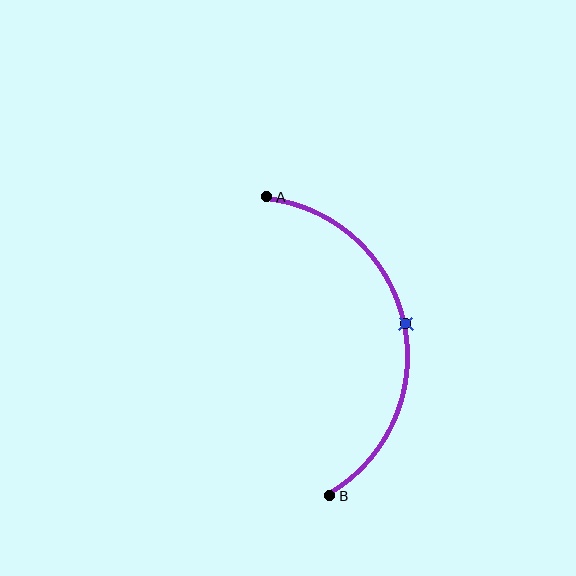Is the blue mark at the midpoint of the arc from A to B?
Yes. The blue mark lies on the arc at equal arc-length from both A and B — it is the arc midpoint.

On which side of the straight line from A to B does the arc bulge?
The arc bulges to the right of the straight line connecting A and B.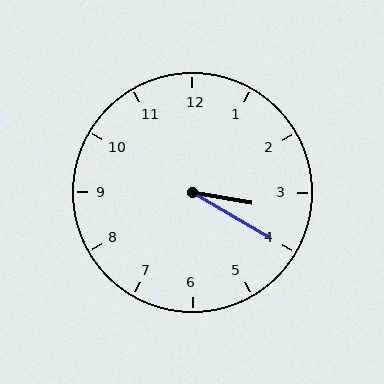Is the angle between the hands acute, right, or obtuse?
It is acute.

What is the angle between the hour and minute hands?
Approximately 20 degrees.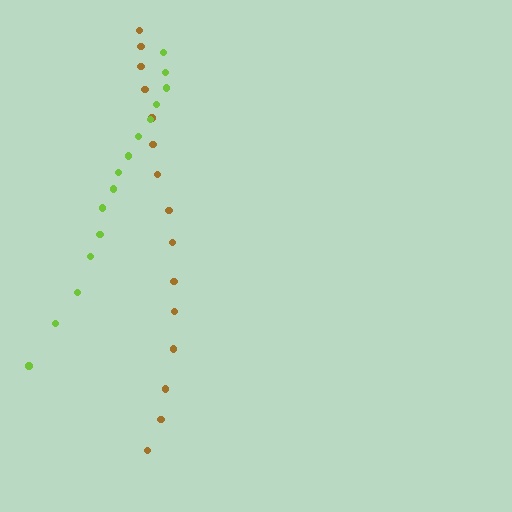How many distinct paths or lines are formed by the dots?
There are 2 distinct paths.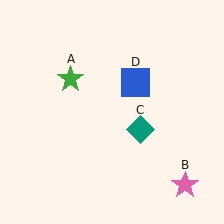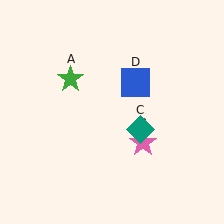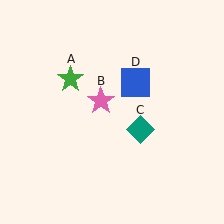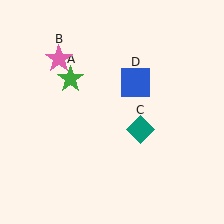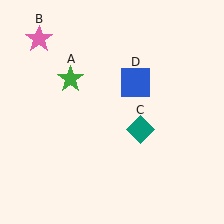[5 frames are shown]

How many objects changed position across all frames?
1 object changed position: pink star (object B).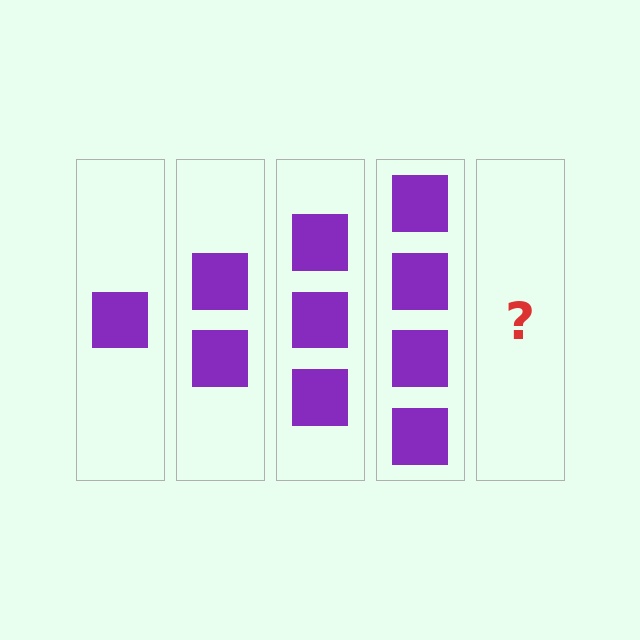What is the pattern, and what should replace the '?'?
The pattern is that each step adds one more square. The '?' should be 5 squares.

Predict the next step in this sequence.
The next step is 5 squares.